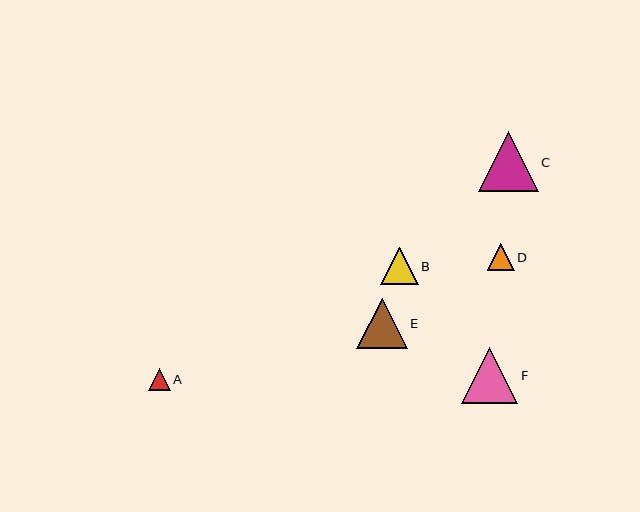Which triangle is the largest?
Triangle C is the largest with a size of approximately 60 pixels.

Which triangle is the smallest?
Triangle A is the smallest with a size of approximately 22 pixels.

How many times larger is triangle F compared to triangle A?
Triangle F is approximately 2.6 times the size of triangle A.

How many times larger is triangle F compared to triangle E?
Triangle F is approximately 1.1 times the size of triangle E.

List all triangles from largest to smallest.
From largest to smallest: C, F, E, B, D, A.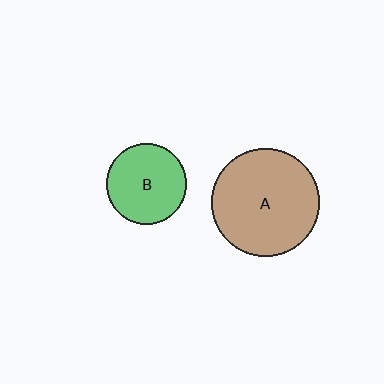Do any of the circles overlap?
No, none of the circles overlap.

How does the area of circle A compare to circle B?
Approximately 1.8 times.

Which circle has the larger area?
Circle A (brown).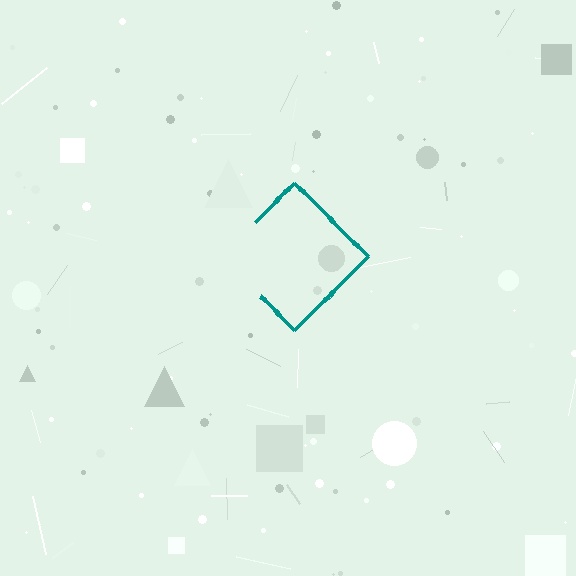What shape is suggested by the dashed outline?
The dashed outline suggests a diamond.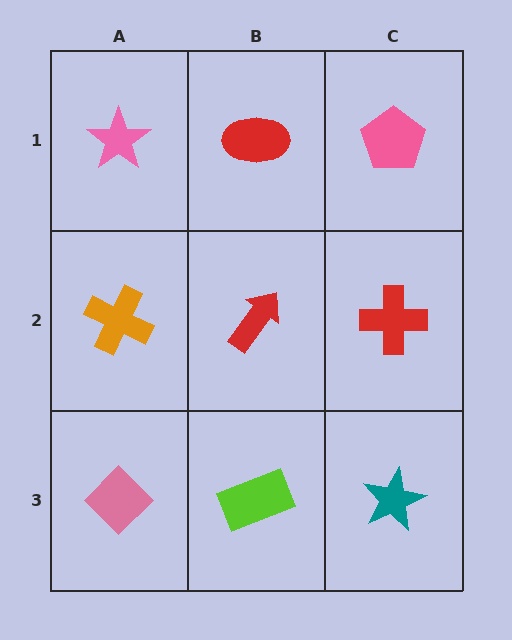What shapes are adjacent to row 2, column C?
A pink pentagon (row 1, column C), a teal star (row 3, column C), a red arrow (row 2, column B).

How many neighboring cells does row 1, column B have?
3.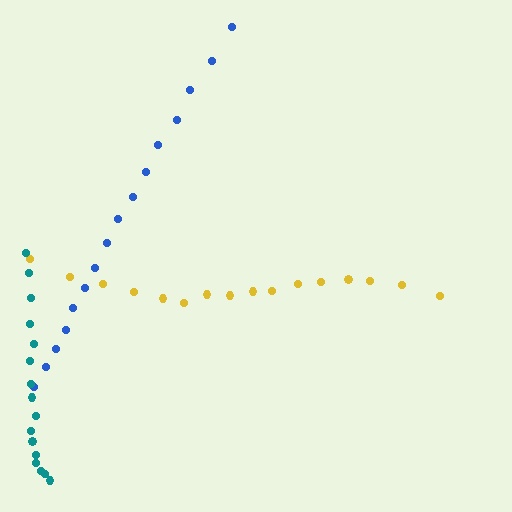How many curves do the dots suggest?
There are 3 distinct paths.